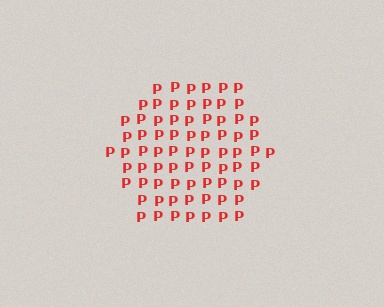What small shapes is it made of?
It is made of small letter P's.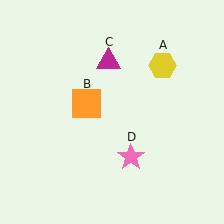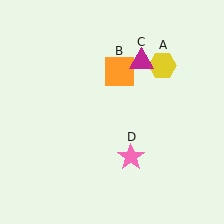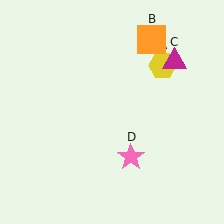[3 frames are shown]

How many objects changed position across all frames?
2 objects changed position: orange square (object B), magenta triangle (object C).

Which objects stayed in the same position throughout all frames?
Yellow hexagon (object A) and pink star (object D) remained stationary.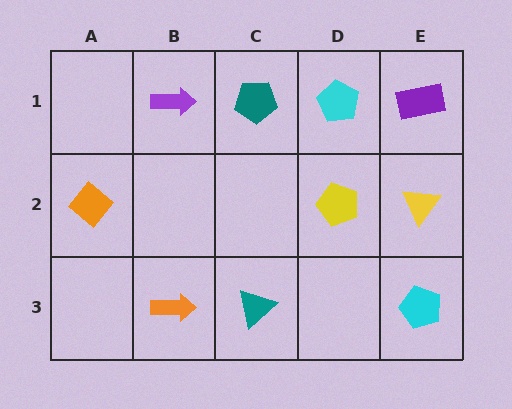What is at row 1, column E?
A purple rectangle.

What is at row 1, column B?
A purple arrow.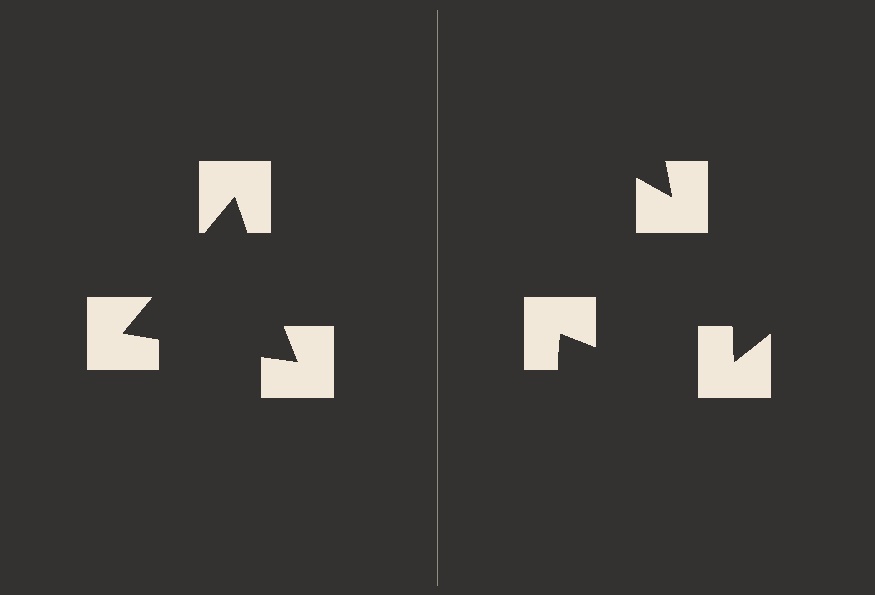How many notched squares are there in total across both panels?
6 — 3 on each side.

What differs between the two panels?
The notched squares are positioned identically on both sides; only the wedge orientations differ. On the left they align to a triangle; on the right they are misaligned.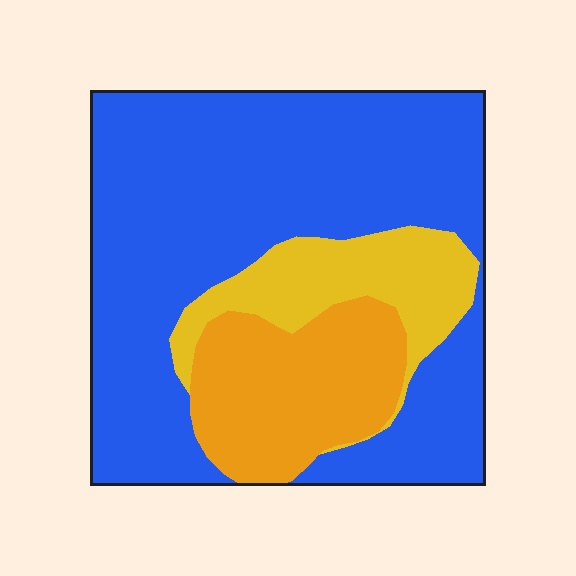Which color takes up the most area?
Blue, at roughly 65%.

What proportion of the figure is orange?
Orange covers 19% of the figure.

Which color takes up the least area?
Yellow, at roughly 15%.